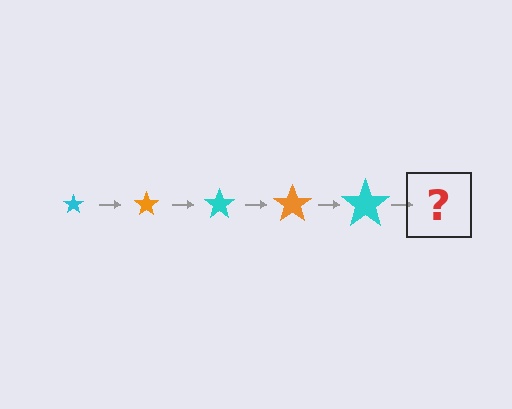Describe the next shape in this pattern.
It should be an orange star, larger than the previous one.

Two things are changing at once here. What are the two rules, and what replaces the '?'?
The two rules are that the star grows larger each step and the color cycles through cyan and orange. The '?' should be an orange star, larger than the previous one.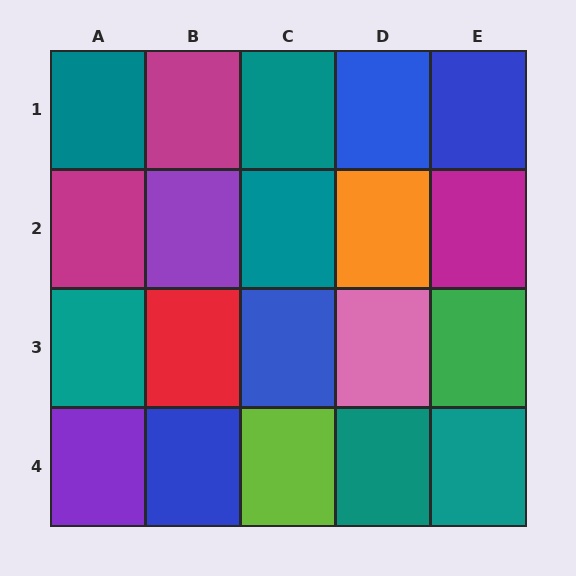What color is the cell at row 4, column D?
Teal.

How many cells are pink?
1 cell is pink.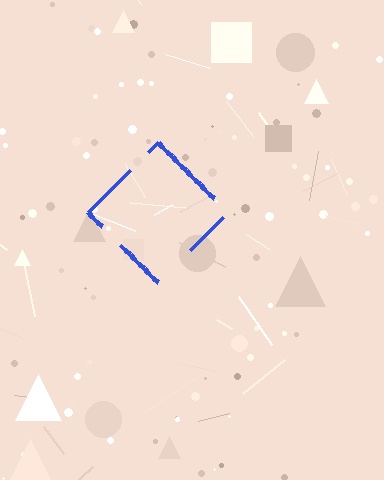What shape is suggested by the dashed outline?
The dashed outline suggests a diamond.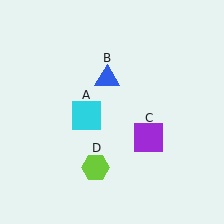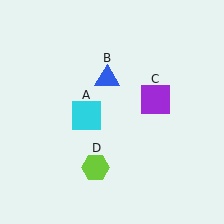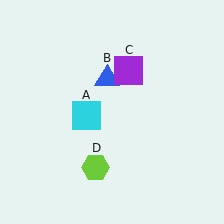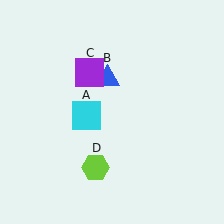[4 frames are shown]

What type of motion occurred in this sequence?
The purple square (object C) rotated counterclockwise around the center of the scene.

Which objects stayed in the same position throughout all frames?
Cyan square (object A) and blue triangle (object B) and lime hexagon (object D) remained stationary.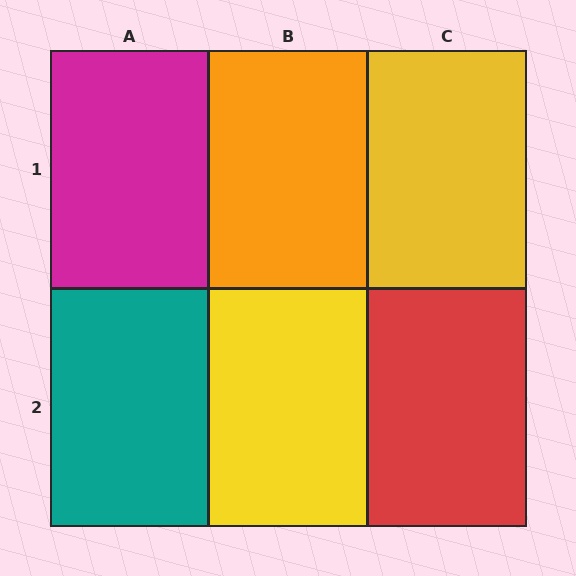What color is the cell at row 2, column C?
Red.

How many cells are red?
1 cell is red.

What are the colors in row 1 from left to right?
Magenta, orange, yellow.